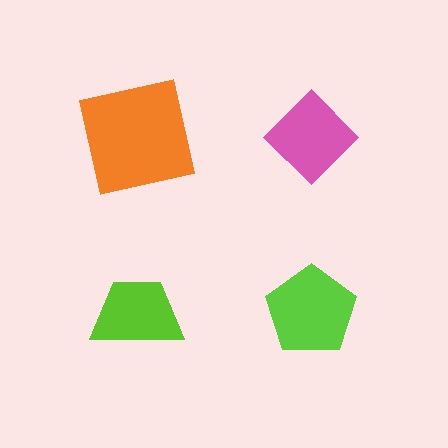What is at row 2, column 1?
A lime trapezoid.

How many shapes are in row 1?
2 shapes.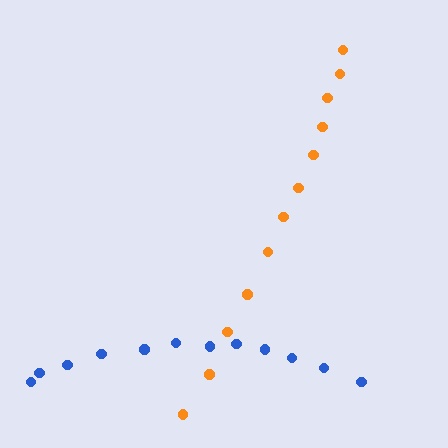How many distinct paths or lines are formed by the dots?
There are 2 distinct paths.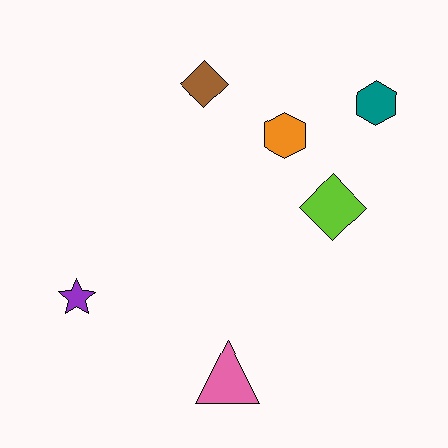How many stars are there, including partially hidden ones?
There is 1 star.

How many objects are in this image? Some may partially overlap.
There are 6 objects.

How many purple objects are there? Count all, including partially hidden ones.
There is 1 purple object.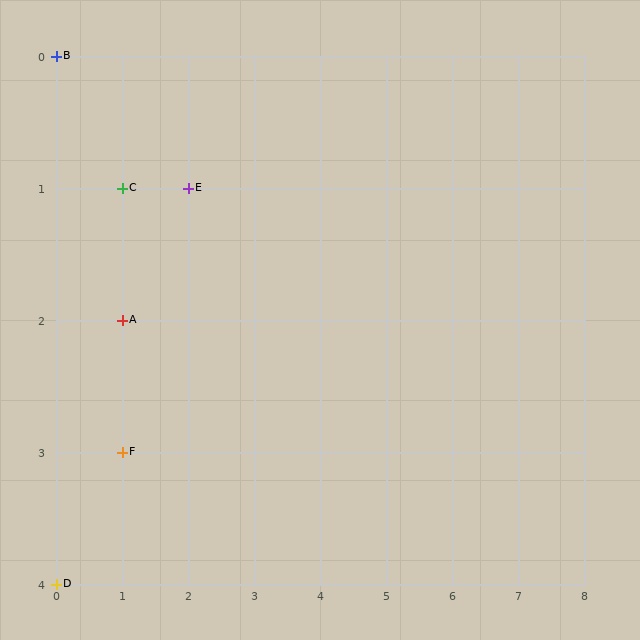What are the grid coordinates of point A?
Point A is at grid coordinates (1, 2).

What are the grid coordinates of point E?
Point E is at grid coordinates (2, 1).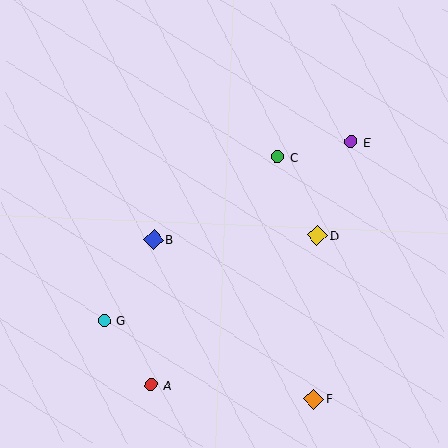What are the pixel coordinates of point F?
Point F is at (314, 399).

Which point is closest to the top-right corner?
Point E is closest to the top-right corner.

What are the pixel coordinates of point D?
Point D is at (317, 236).